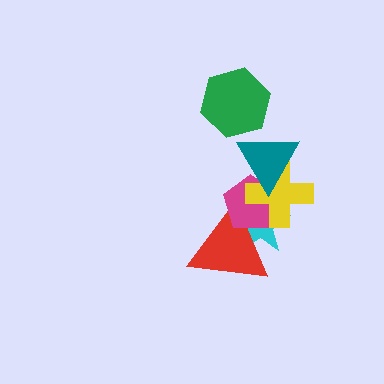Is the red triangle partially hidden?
Yes, it is partially covered by another shape.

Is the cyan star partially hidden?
Yes, it is partially covered by another shape.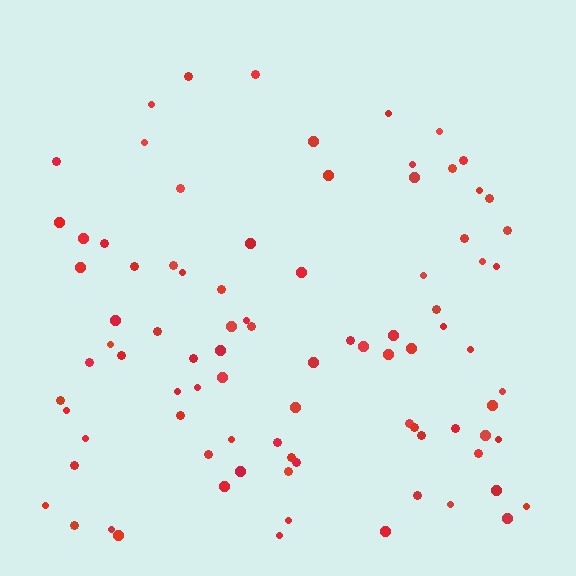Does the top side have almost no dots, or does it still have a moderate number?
Still a moderate number, just noticeably fewer than the bottom.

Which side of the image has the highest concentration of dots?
The bottom.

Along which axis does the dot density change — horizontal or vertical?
Vertical.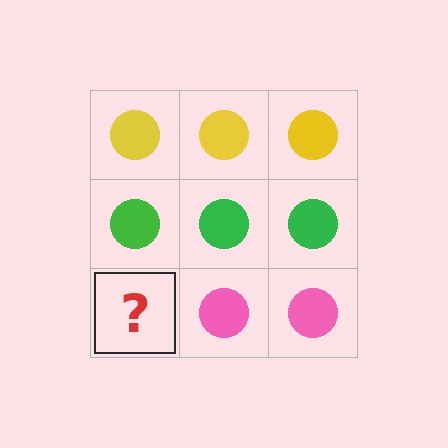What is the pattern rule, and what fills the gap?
The rule is that each row has a consistent color. The gap should be filled with a pink circle.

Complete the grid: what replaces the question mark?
The question mark should be replaced with a pink circle.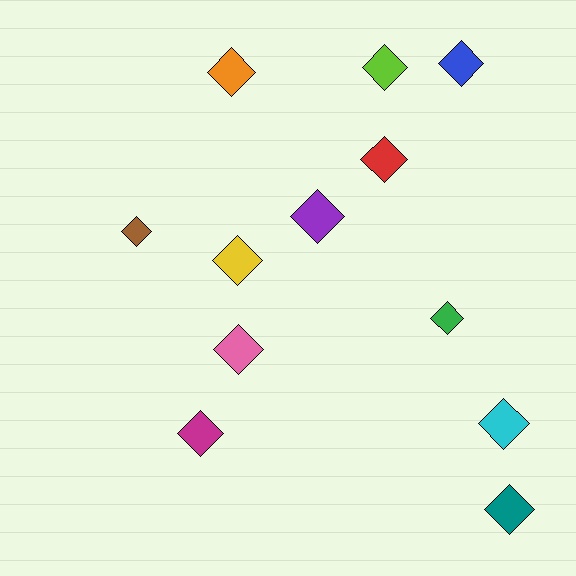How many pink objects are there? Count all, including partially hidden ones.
There is 1 pink object.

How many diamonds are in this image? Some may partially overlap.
There are 12 diamonds.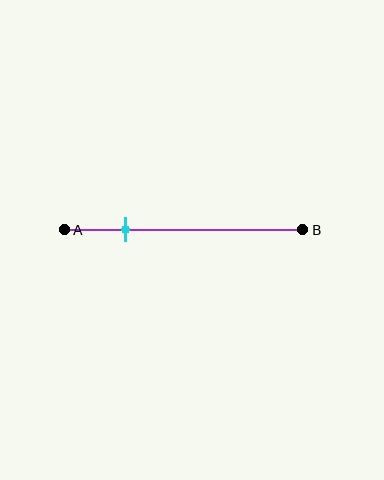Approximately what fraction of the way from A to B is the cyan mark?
The cyan mark is approximately 25% of the way from A to B.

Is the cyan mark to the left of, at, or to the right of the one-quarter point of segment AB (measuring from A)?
The cyan mark is approximately at the one-quarter point of segment AB.